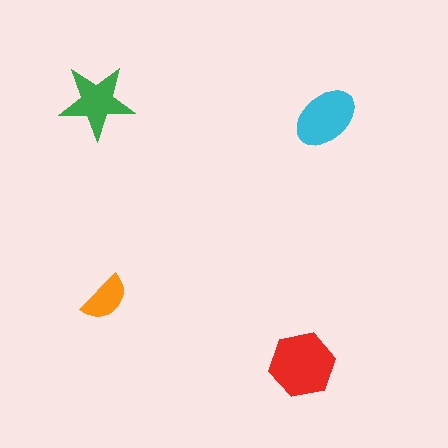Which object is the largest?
The red hexagon.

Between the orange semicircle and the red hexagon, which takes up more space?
The red hexagon.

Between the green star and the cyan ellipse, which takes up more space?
The cyan ellipse.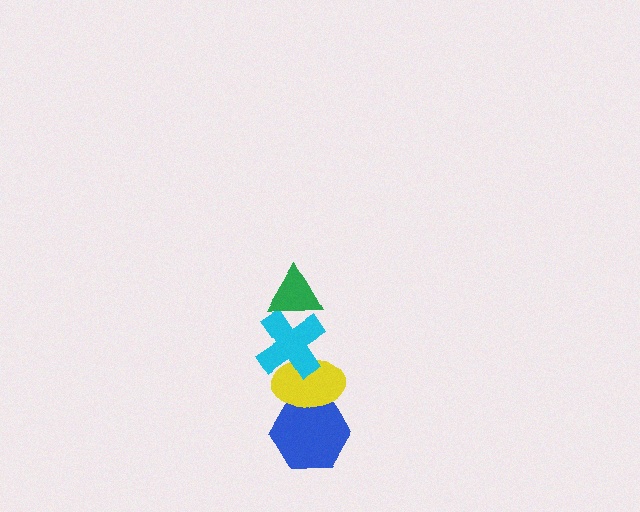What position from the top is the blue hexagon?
The blue hexagon is 4th from the top.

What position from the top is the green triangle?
The green triangle is 1st from the top.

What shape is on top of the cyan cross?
The green triangle is on top of the cyan cross.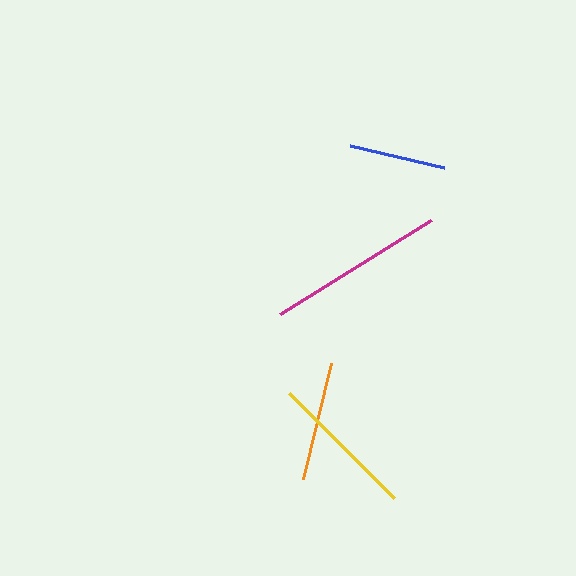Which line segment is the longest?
The magenta line is the longest at approximately 178 pixels.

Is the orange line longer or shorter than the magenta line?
The magenta line is longer than the orange line.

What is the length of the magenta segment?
The magenta segment is approximately 178 pixels long.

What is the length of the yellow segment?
The yellow segment is approximately 149 pixels long.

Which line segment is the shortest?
The blue line is the shortest at approximately 96 pixels.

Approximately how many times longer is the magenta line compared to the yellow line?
The magenta line is approximately 1.2 times the length of the yellow line.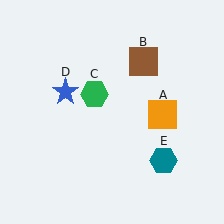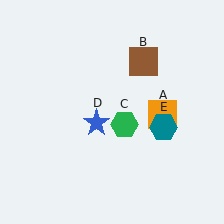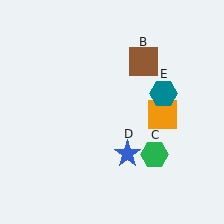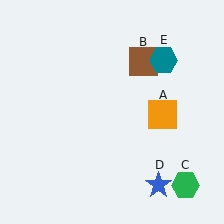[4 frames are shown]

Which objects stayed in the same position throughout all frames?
Orange square (object A) and brown square (object B) remained stationary.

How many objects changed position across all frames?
3 objects changed position: green hexagon (object C), blue star (object D), teal hexagon (object E).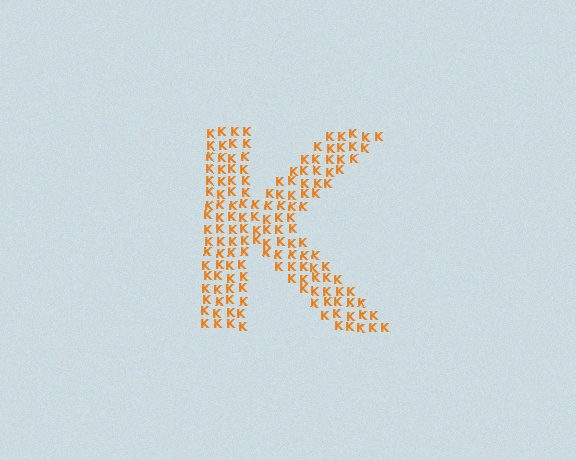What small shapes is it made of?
It is made of small letter K's.